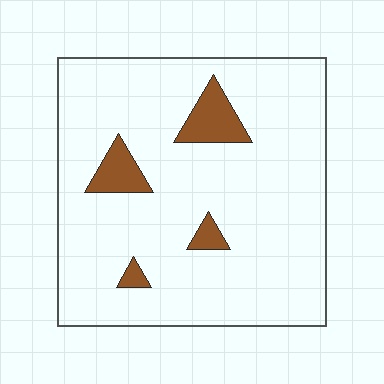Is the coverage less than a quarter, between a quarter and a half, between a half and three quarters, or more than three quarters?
Less than a quarter.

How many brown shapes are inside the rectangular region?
4.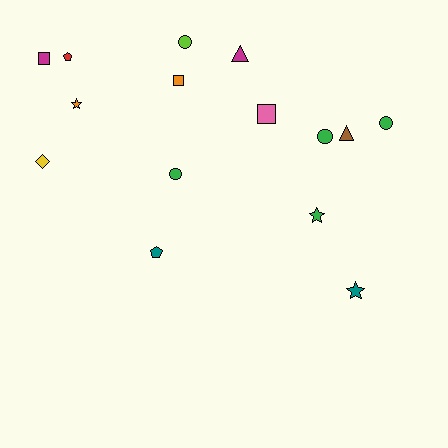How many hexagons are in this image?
There are no hexagons.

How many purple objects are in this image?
There are no purple objects.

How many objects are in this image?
There are 15 objects.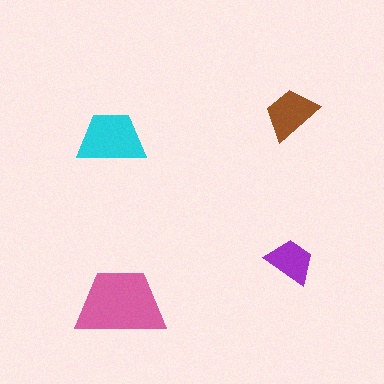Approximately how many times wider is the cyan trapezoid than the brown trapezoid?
About 1.5 times wider.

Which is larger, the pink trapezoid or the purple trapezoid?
The pink one.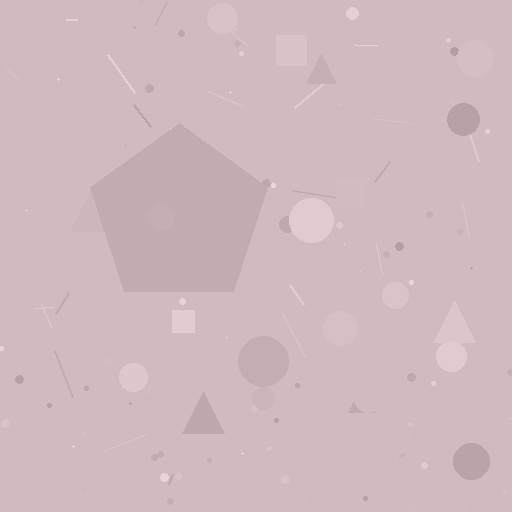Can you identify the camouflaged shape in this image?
The camouflaged shape is a pentagon.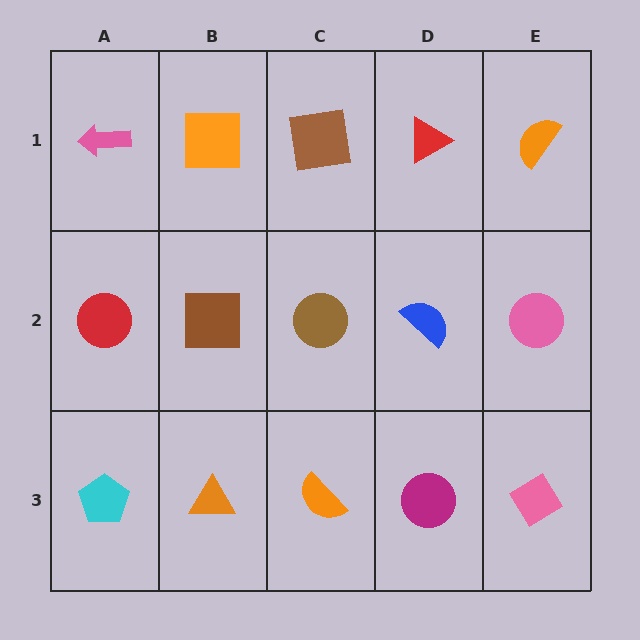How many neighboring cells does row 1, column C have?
3.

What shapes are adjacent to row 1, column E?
A pink circle (row 2, column E), a red triangle (row 1, column D).